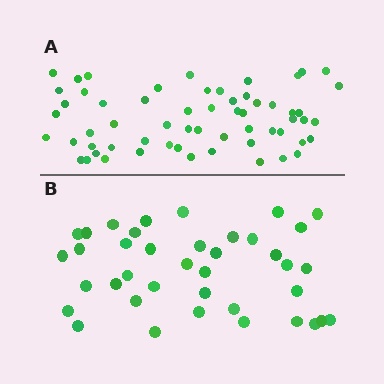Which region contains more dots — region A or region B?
Region A (the top region) has more dots.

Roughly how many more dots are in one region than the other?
Region A has approximately 20 more dots than region B.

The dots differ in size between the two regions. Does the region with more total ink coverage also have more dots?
No. Region B has more total ink coverage because its dots are larger, but region A actually contains more individual dots. Total area can be misleading — the number of items is what matters here.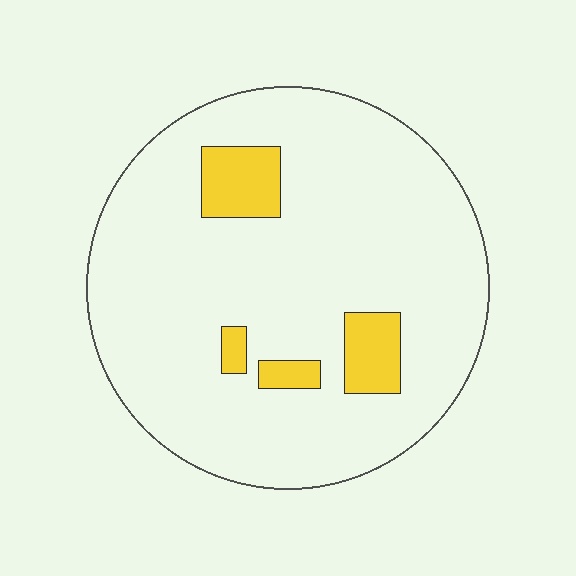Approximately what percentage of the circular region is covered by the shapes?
Approximately 10%.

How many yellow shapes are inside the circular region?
4.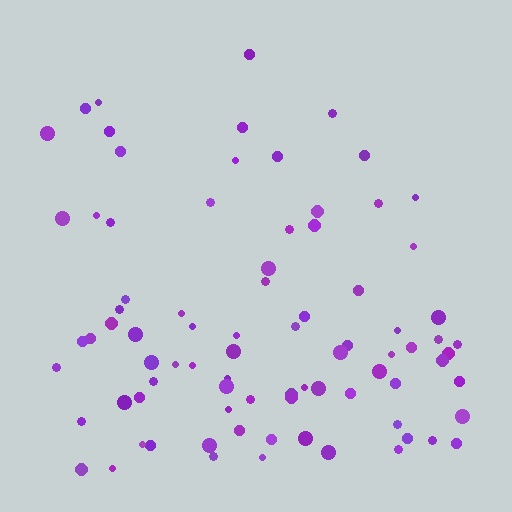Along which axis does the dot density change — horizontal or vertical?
Vertical.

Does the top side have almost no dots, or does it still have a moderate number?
Still a moderate number, just noticeably fewer than the bottom.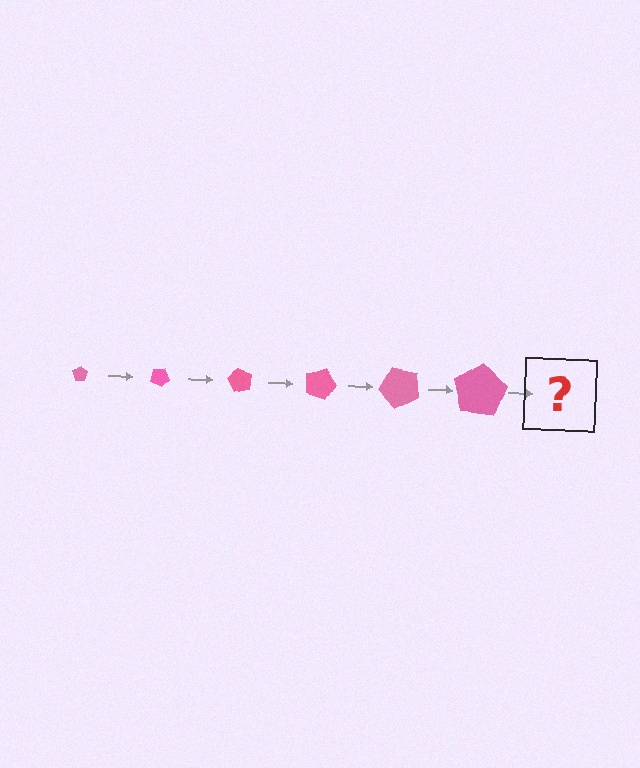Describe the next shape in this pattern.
It should be a pentagon, larger than the previous one and rotated 180 degrees from the start.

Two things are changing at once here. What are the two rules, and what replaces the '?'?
The two rules are that the pentagon grows larger each step and it rotates 30 degrees each step. The '?' should be a pentagon, larger than the previous one and rotated 180 degrees from the start.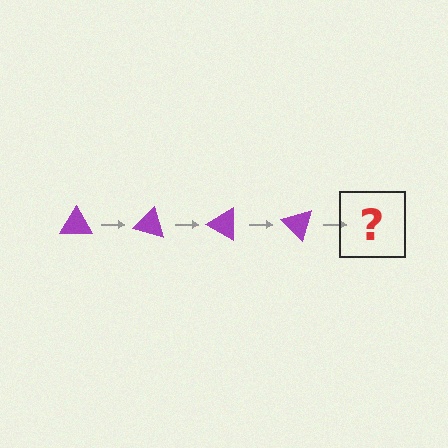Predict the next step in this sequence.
The next step is a purple triangle rotated 60 degrees.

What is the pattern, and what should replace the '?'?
The pattern is that the triangle rotates 15 degrees each step. The '?' should be a purple triangle rotated 60 degrees.